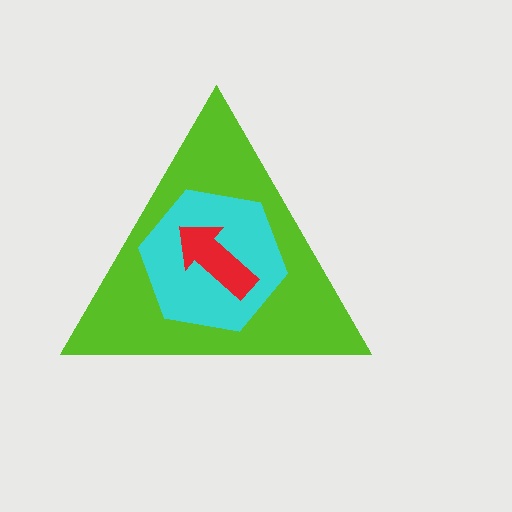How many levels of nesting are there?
3.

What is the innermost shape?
The red arrow.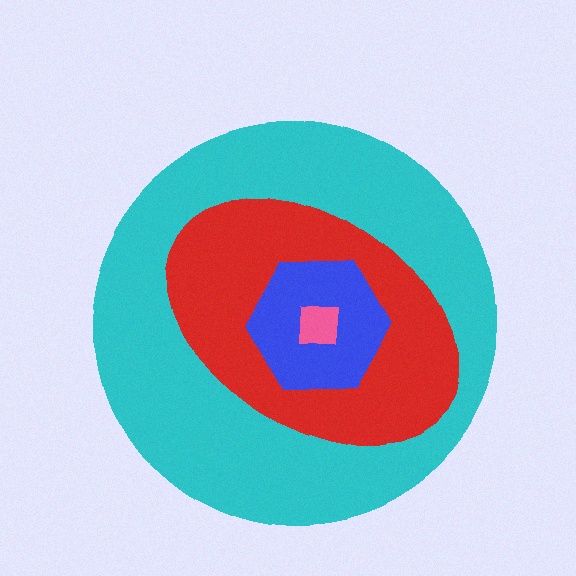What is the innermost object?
The pink square.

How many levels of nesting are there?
4.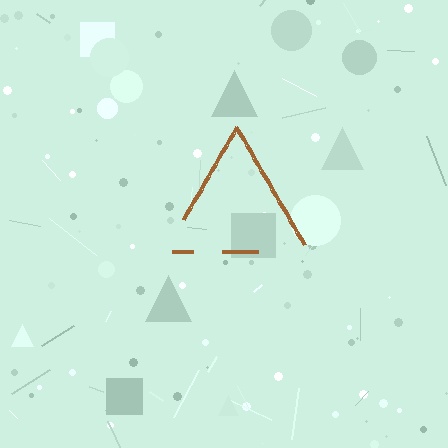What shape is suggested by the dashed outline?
The dashed outline suggests a triangle.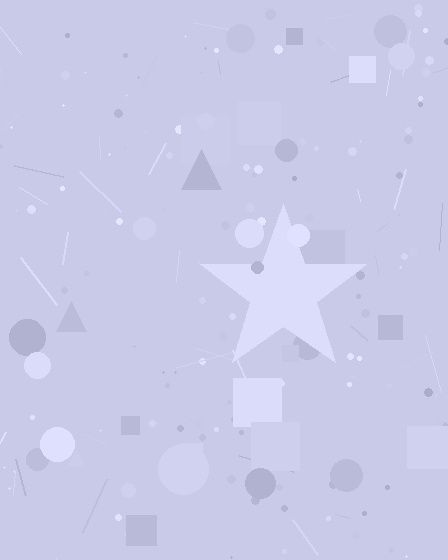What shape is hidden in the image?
A star is hidden in the image.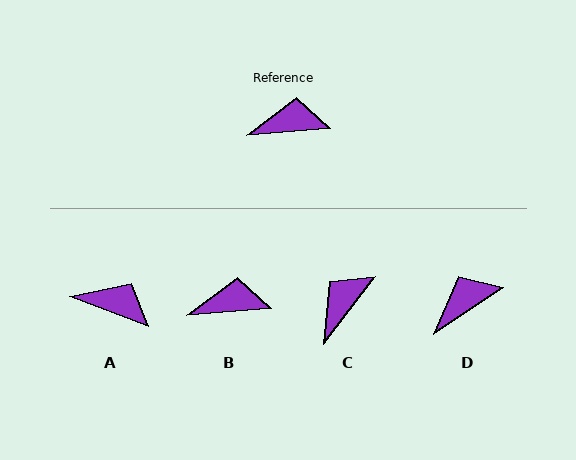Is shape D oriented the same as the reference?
No, it is off by about 30 degrees.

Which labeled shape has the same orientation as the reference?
B.